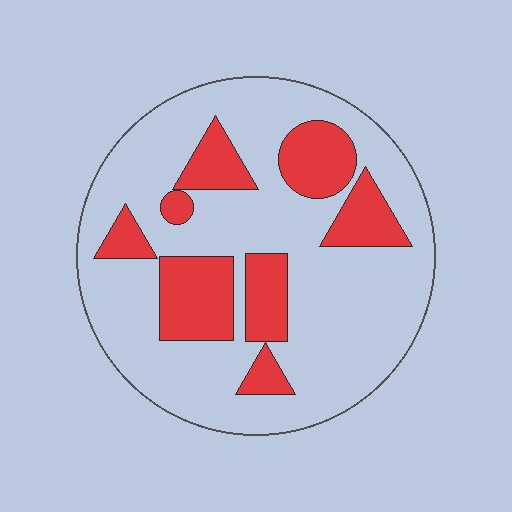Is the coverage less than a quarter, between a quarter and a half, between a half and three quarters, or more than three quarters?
Between a quarter and a half.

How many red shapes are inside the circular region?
8.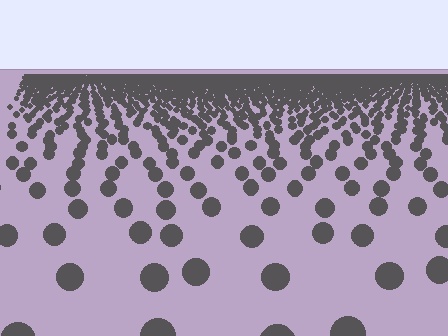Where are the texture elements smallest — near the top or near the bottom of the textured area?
Near the top.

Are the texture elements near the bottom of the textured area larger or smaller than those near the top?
Larger. Near the bottom, elements are closer to the viewer and appear at a bigger on-screen size.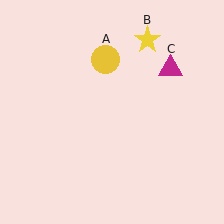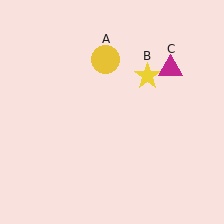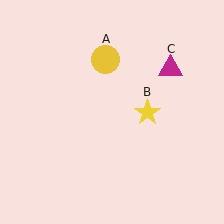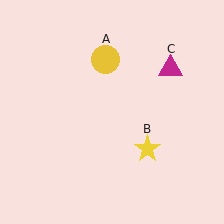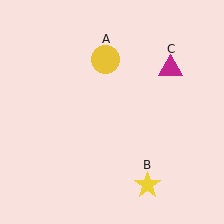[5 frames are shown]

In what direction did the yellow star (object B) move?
The yellow star (object B) moved down.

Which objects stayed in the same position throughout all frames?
Yellow circle (object A) and magenta triangle (object C) remained stationary.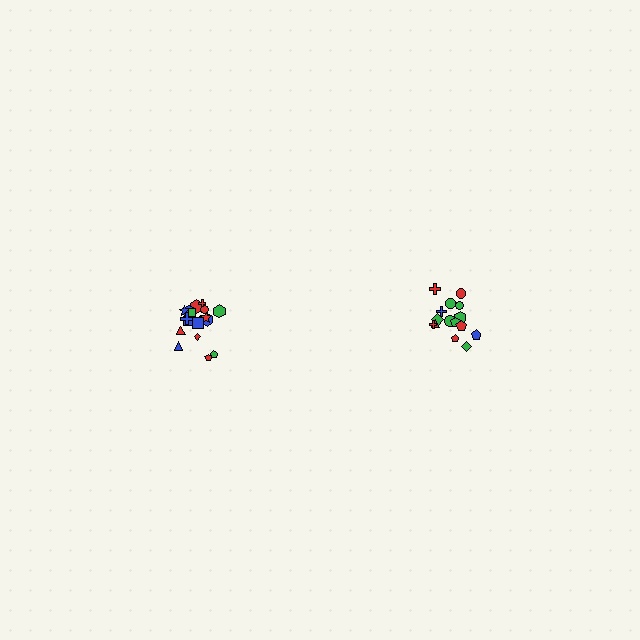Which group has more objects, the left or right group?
The left group.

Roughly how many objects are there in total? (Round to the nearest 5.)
Roughly 35 objects in total.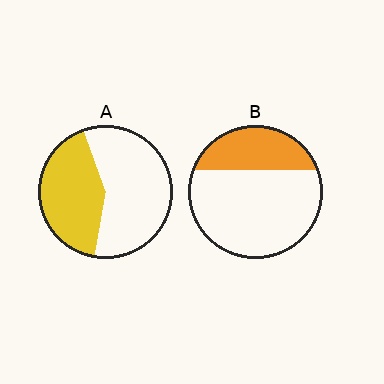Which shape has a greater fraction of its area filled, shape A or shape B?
Shape A.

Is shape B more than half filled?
No.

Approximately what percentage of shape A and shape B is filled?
A is approximately 40% and B is approximately 30%.